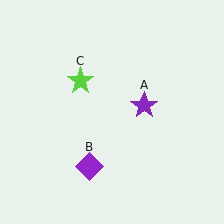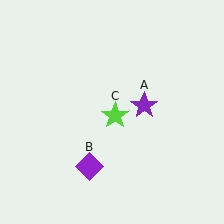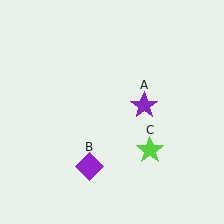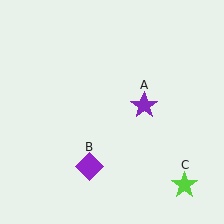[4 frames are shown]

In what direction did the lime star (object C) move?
The lime star (object C) moved down and to the right.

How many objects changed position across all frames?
1 object changed position: lime star (object C).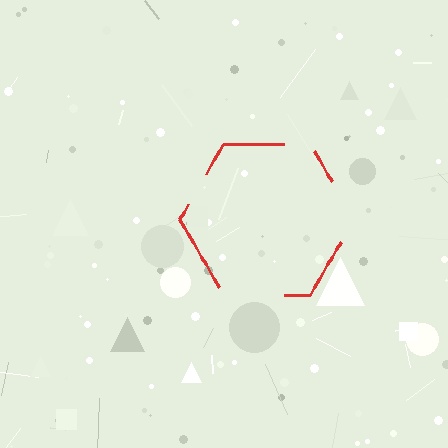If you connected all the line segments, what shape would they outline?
They would outline a hexagon.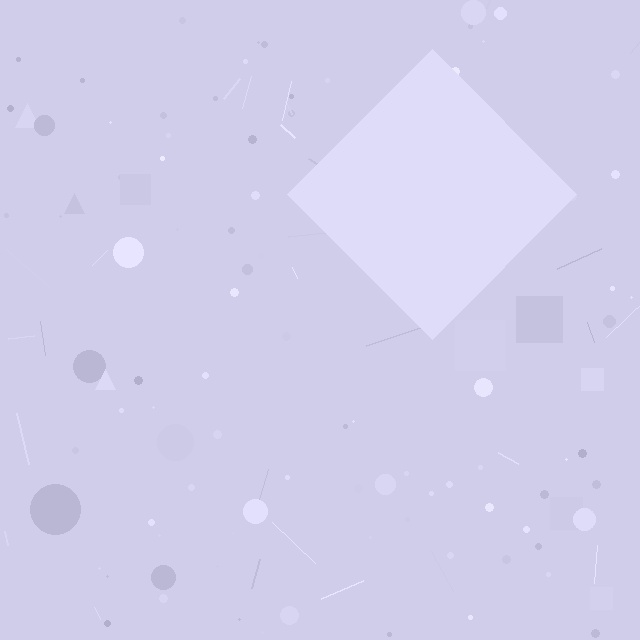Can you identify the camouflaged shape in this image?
The camouflaged shape is a diamond.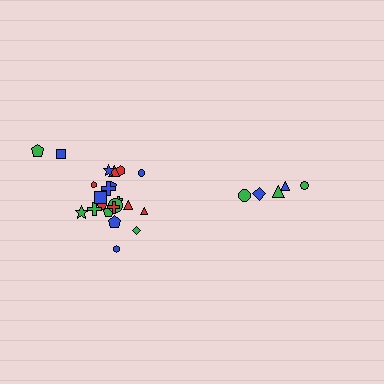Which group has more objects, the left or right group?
The left group.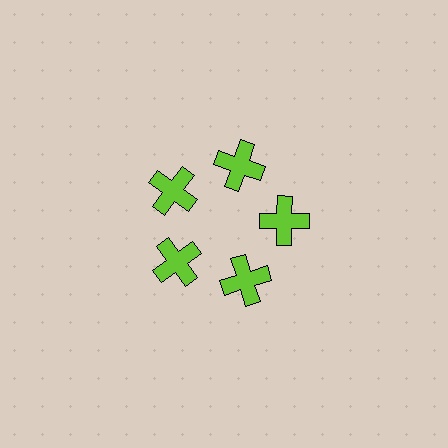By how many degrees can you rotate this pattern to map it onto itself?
The pattern maps onto itself every 72 degrees of rotation.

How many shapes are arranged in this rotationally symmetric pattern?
There are 5 shapes, arranged in 5 groups of 1.